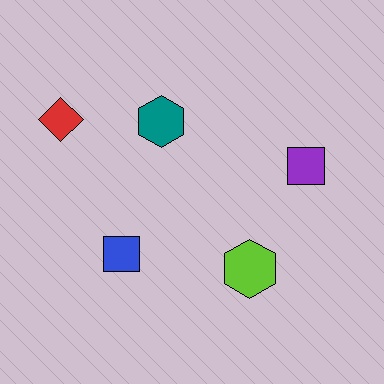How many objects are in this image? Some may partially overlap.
There are 5 objects.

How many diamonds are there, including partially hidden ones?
There is 1 diamond.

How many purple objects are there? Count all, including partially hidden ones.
There is 1 purple object.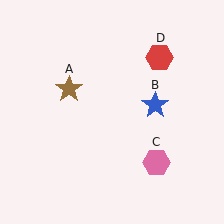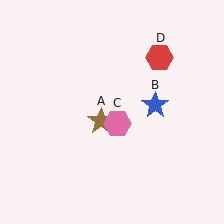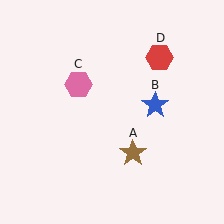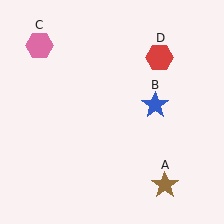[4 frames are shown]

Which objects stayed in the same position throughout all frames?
Blue star (object B) and red hexagon (object D) remained stationary.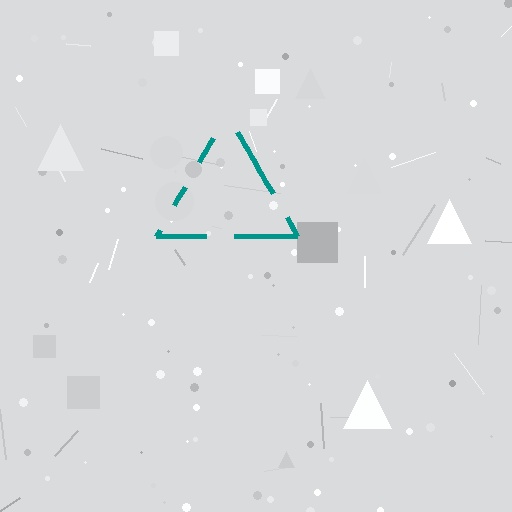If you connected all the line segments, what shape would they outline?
They would outline a triangle.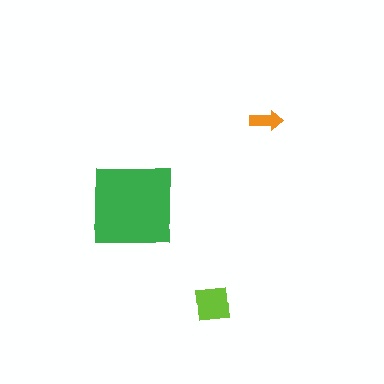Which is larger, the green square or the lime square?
The green square.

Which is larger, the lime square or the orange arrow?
The lime square.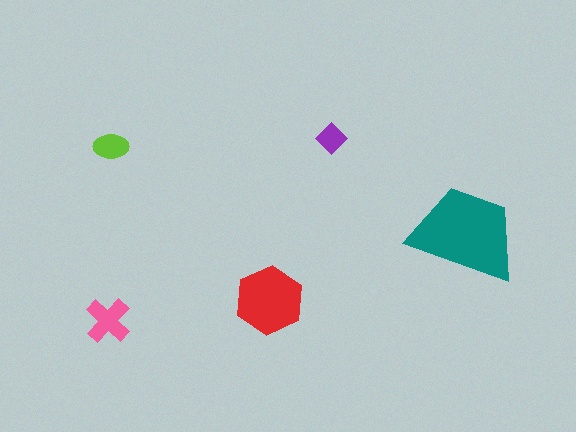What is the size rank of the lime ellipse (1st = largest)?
4th.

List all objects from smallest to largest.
The purple diamond, the lime ellipse, the pink cross, the red hexagon, the teal trapezoid.